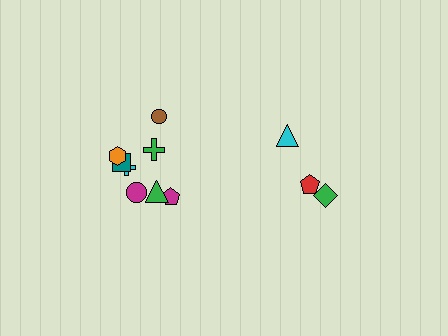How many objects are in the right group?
There are 3 objects.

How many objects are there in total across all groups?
There are 11 objects.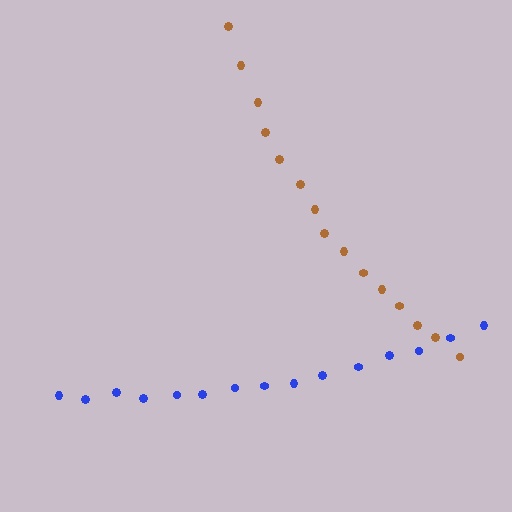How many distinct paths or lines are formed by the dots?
There are 2 distinct paths.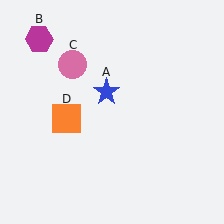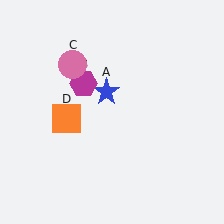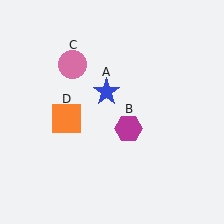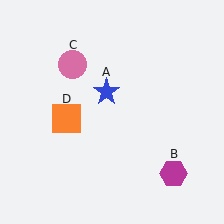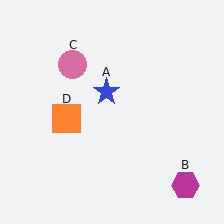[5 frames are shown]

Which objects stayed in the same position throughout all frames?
Blue star (object A) and pink circle (object C) and orange square (object D) remained stationary.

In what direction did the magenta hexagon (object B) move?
The magenta hexagon (object B) moved down and to the right.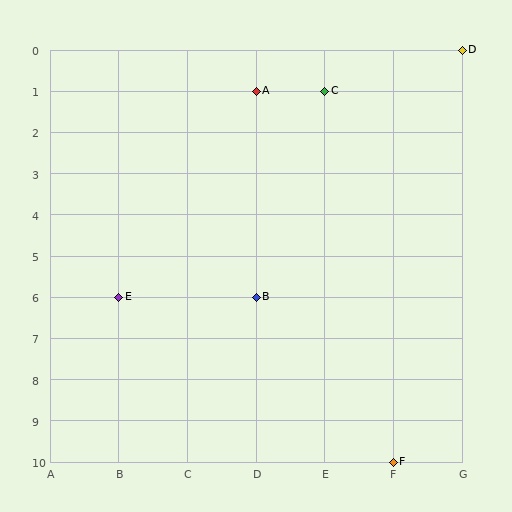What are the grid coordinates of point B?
Point B is at grid coordinates (D, 6).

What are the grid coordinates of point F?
Point F is at grid coordinates (F, 10).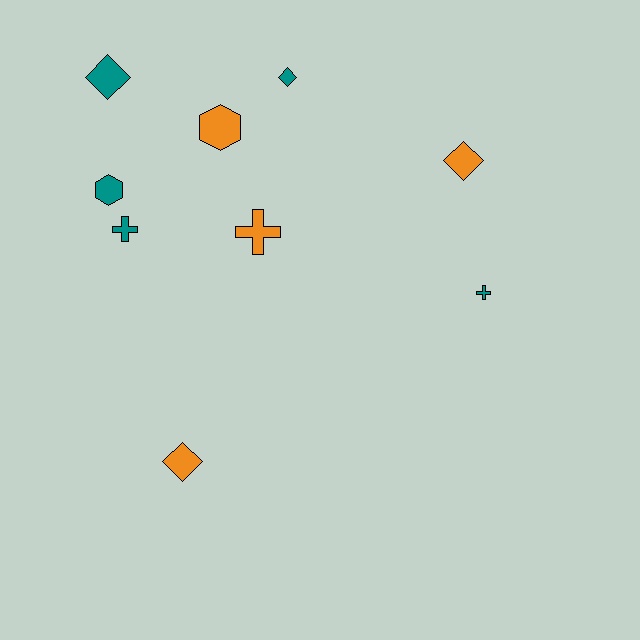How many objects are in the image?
There are 9 objects.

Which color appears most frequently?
Teal, with 5 objects.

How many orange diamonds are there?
There are 2 orange diamonds.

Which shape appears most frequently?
Diamond, with 4 objects.